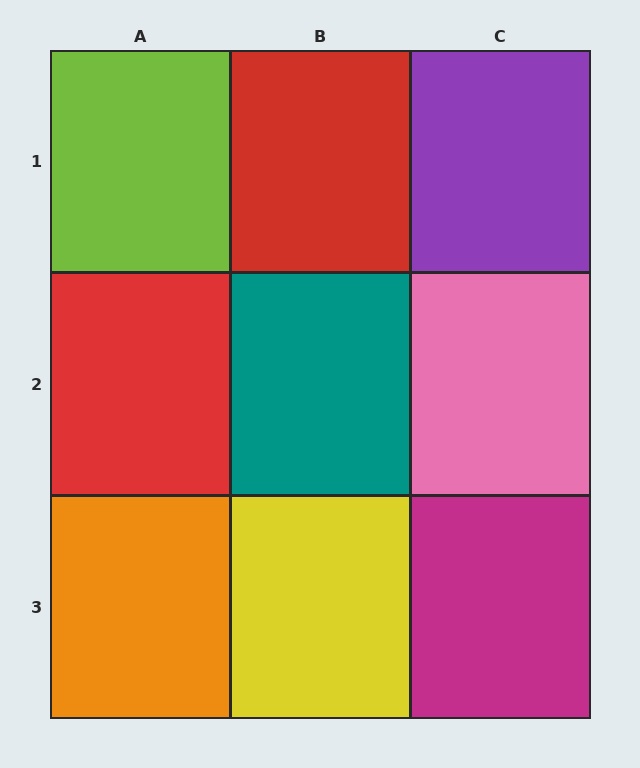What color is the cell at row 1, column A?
Lime.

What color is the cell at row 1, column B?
Red.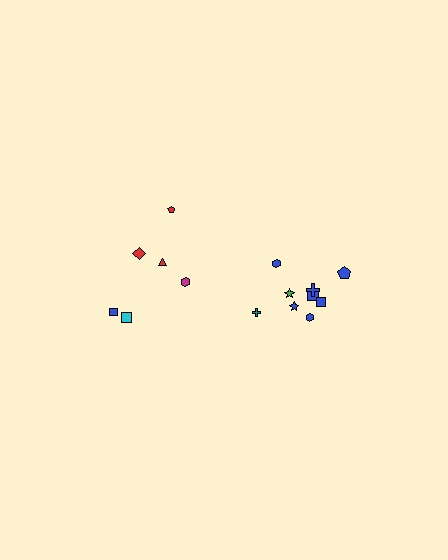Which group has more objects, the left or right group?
The right group.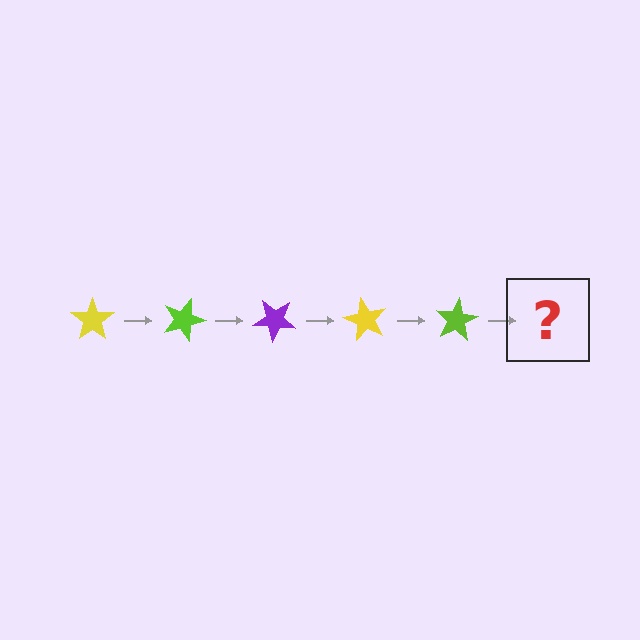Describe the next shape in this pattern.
It should be a purple star, rotated 100 degrees from the start.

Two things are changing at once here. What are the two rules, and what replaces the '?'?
The two rules are that it rotates 20 degrees each step and the color cycles through yellow, lime, and purple. The '?' should be a purple star, rotated 100 degrees from the start.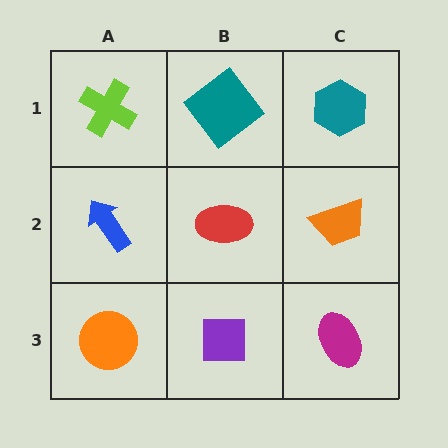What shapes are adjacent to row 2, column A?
A lime cross (row 1, column A), an orange circle (row 3, column A), a red ellipse (row 2, column B).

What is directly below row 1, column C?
An orange trapezoid.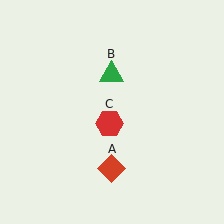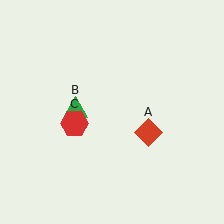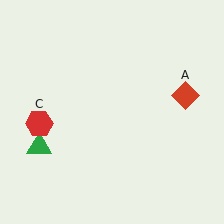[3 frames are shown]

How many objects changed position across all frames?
3 objects changed position: red diamond (object A), green triangle (object B), red hexagon (object C).